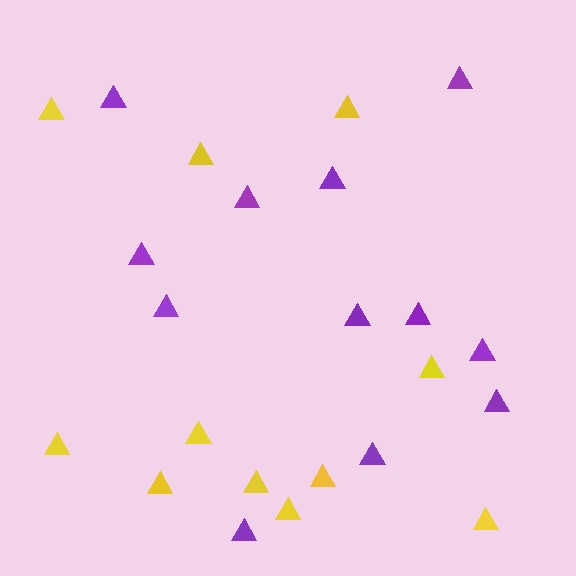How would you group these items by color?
There are 2 groups: one group of purple triangles (12) and one group of yellow triangles (11).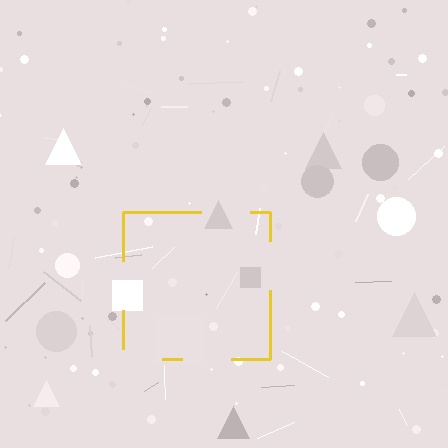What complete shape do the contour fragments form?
The contour fragments form a square.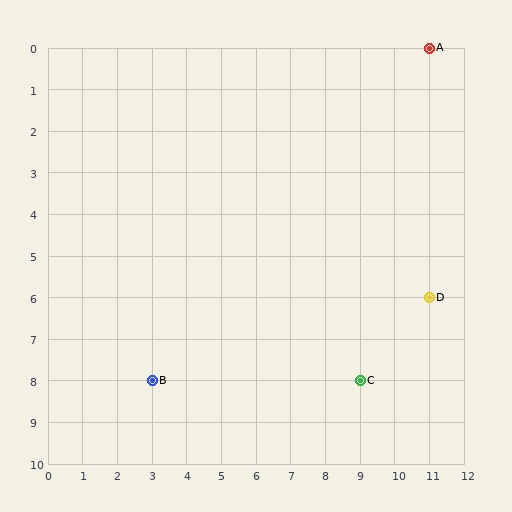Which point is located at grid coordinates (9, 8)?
Point C is at (9, 8).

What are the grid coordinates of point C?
Point C is at grid coordinates (9, 8).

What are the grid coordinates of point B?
Point B is at grid coordinates (3, 8).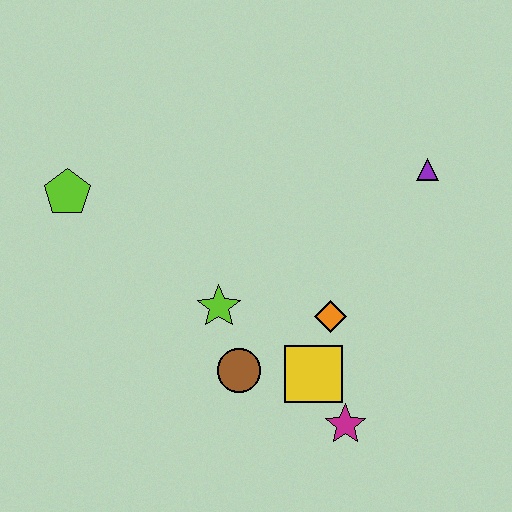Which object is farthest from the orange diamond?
The lime pentagon is farthest from the orange diamond.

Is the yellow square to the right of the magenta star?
No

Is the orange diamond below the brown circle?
No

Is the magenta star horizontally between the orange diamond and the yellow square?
No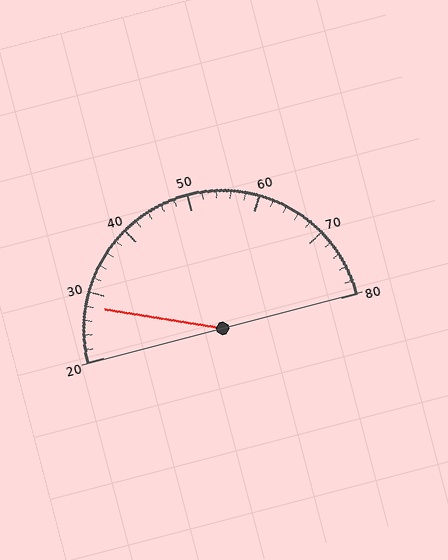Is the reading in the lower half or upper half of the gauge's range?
The reading is in the lower half of the range (20 to 80).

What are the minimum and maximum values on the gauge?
The gauge ranges from 20 to 80.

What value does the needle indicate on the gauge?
The needle indicates approximately 28.